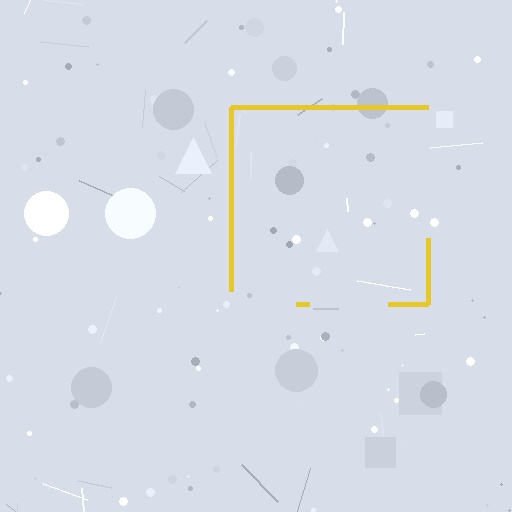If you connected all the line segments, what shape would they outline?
They would outline a square.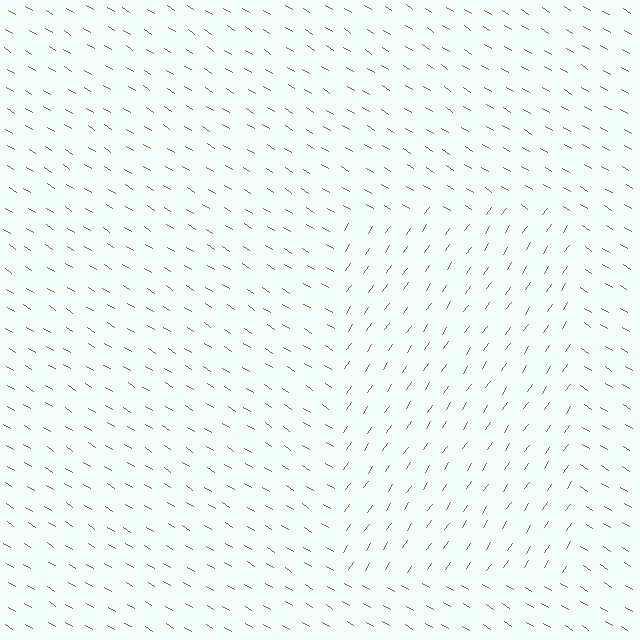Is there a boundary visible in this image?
Yes, there is a texture boundary formed by a change in line orientation.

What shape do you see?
I see a rectangle.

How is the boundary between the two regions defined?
The boundary is defined purely by a change in line orientation (approximately 88 degrees difference). All lines are the same color and thickness.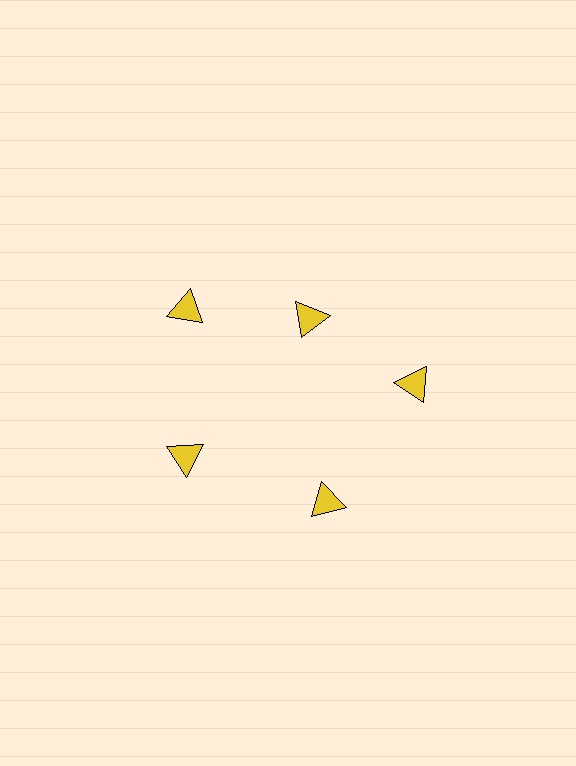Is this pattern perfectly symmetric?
No. The 5 yellow triangles are arranged in a ring, but one element near the 1 o'clock position is pulled inward toward the center, breaking the 5-fold rotational symmetry.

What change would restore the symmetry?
The symmetry would be restored by moving it outward, back onto the ring so that all 5 triangles sit at equal angles and equal distance from the center.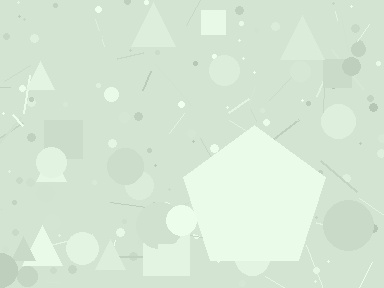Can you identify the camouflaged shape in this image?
The camouflaged shape is a pentagon.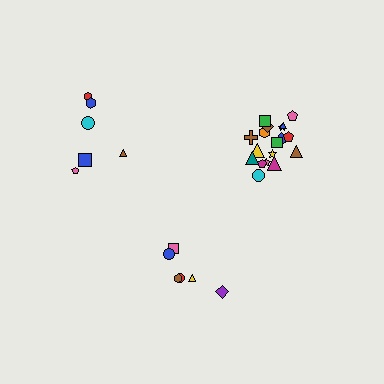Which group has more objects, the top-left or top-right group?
The top-right group.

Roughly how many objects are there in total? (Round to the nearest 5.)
Roughly 30 objects in total.